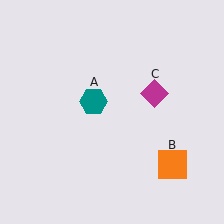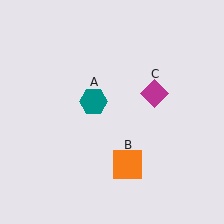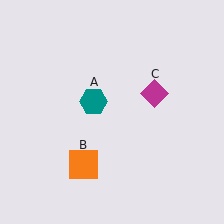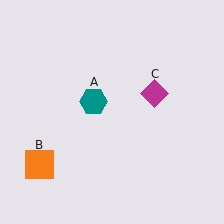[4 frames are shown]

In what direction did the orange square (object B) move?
The orange square (object B) moved left.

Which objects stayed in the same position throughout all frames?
Teal hexagon (object A) and magenta diamond (object C) remained stationary.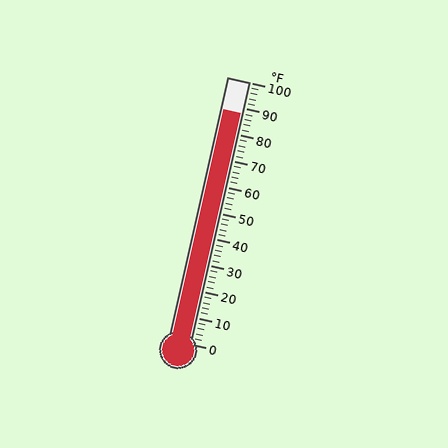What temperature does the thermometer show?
The thermometer shows approximately 88°F.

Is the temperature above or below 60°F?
The temperature is above 60°F.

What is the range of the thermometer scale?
The thermometer scale ranges from 0°F to 100°F.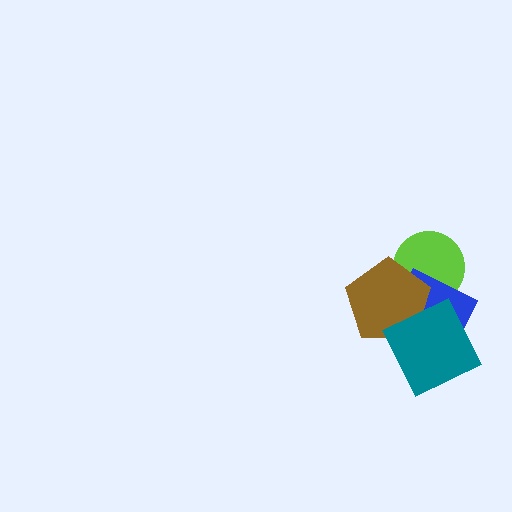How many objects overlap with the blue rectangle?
3 objects overlap with the blue rectangle.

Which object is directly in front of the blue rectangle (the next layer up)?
The brown pentagon is directly in front of the blue rectangle.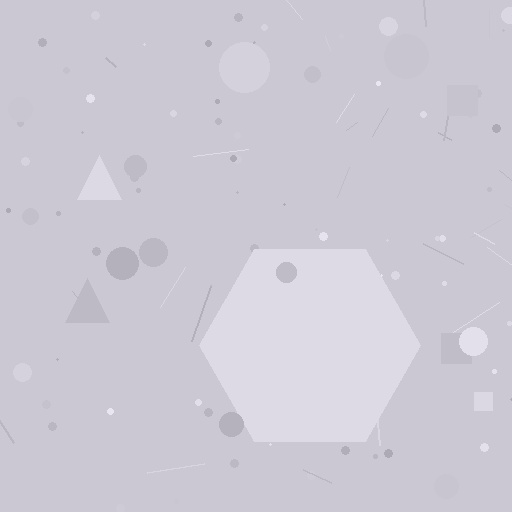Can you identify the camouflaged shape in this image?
The camouflaged shape is a hexagon.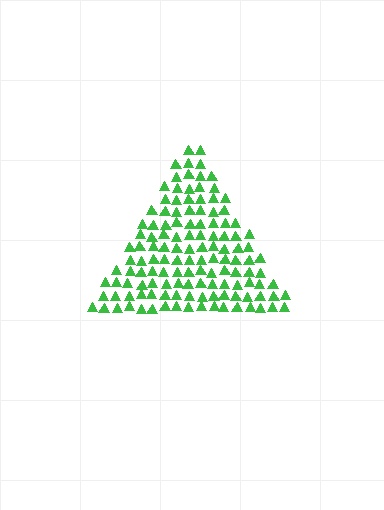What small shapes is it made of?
It is made of small triangles.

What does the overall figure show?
The overall figure shows a triangle.